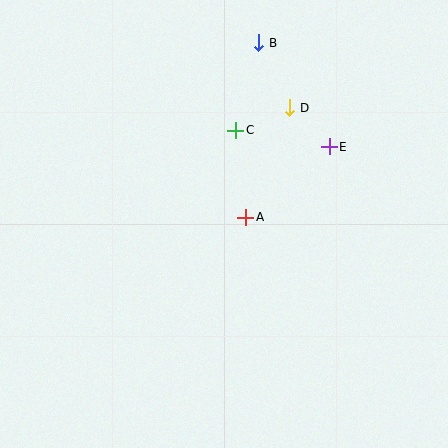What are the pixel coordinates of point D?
Point D is at (290, 108).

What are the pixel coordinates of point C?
Point C is at (236, 130).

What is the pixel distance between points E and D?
The distance between E and D is 55 pixels.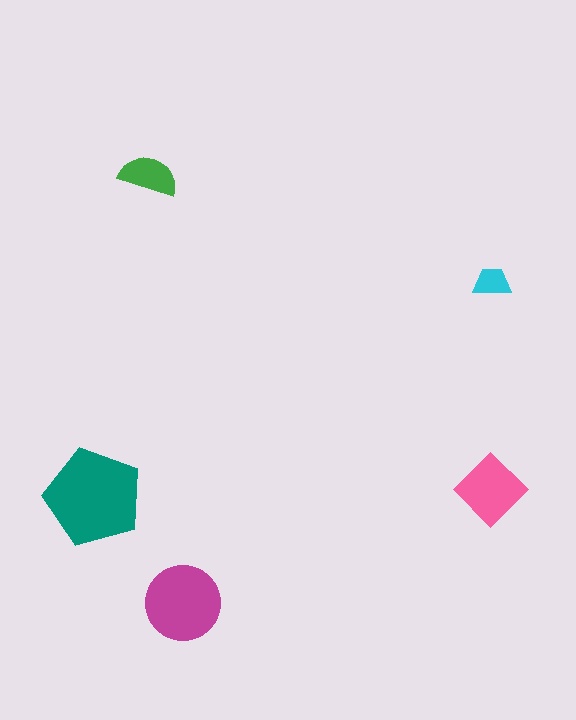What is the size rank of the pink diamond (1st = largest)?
3rd.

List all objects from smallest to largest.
The cyan trapezoid, the green semicircle, the pink diamond, the magenta circle, the teal pentagon.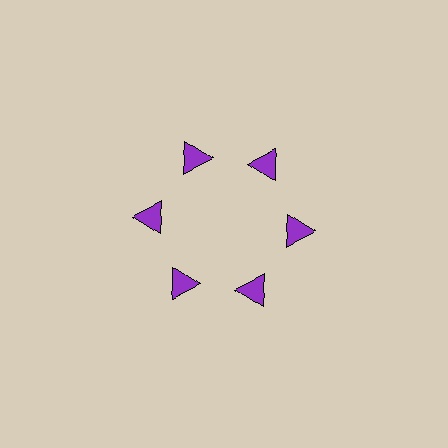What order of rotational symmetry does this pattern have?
This pattern has 6-fold rotational symmetry.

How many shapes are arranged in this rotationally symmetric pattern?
There are 6 shapes, arranged in 6 groups of 1.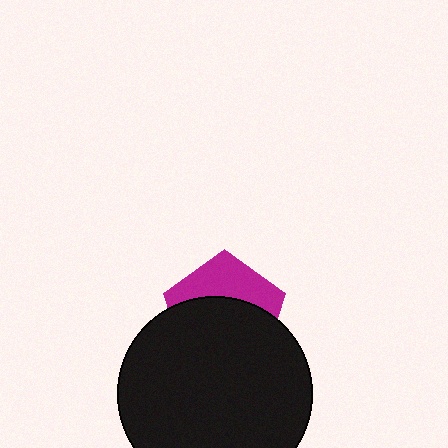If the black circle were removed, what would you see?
You would see the complete magenta pentagon.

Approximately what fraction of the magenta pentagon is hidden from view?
Roughly 62% of the magenta pentagon is hidden behind the black circle.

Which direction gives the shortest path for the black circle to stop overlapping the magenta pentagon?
Moving down gives the shortest separation.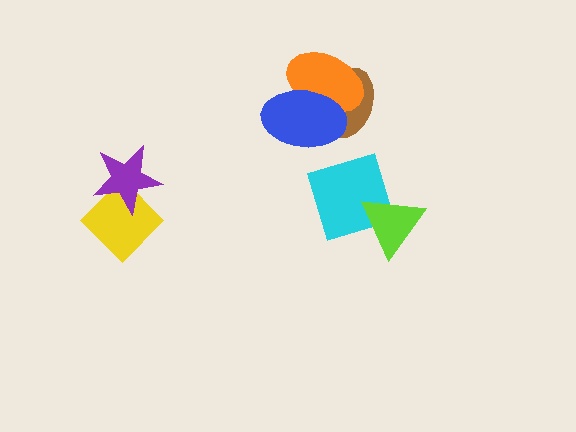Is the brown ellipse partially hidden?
Yes, it is partially covered by another shape.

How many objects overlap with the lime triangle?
1 object overlaps with the lime triangle.